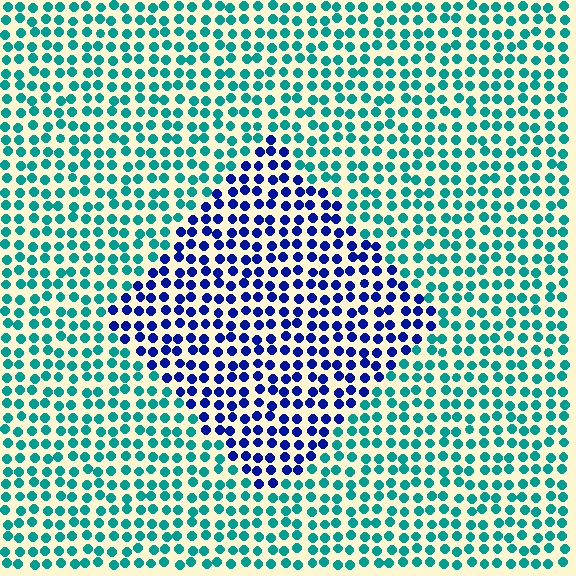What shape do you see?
I see a diamond.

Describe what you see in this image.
The image is filled with small teal elements in a uniform arrangement. A diamond-shaped region is visible where the elements are tinted to a slightly different hue, forming a subtle color boundary.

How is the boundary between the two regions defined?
The boundary is defined purely by a slight shift in hue (about 57 degrees). Spacing, size, and orientation are identical on both sides.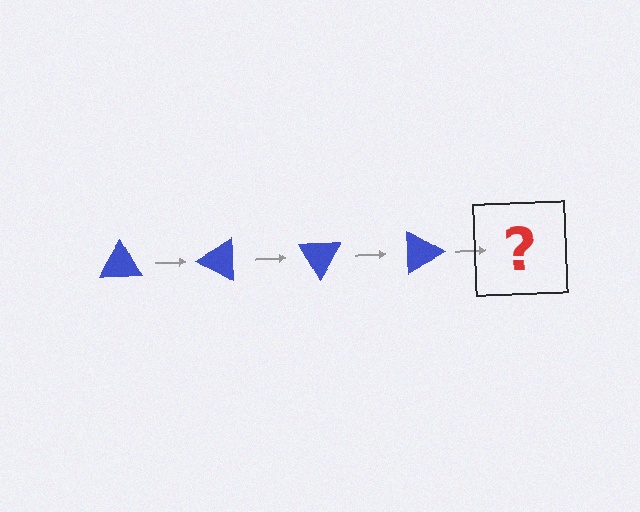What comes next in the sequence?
The next element should be a blue triangle rotated 120 degrees.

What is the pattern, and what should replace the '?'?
The pattern is that the triangle rotates 30 degrees each step. The '?' should be a blue triangle rotated 120 degrees.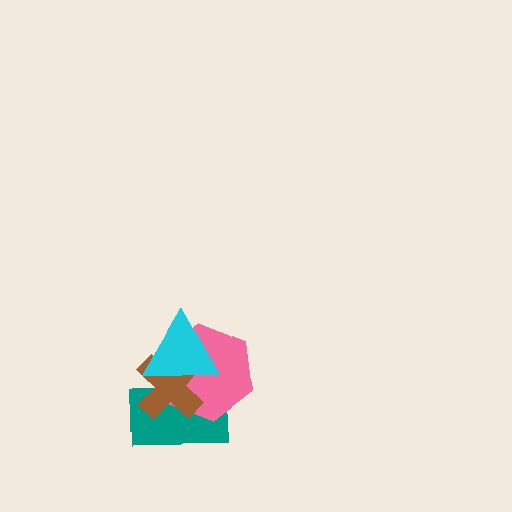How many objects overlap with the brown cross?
3 objects overlap with the brown cross.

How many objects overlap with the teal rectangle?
3 objects overlap with the teal rectangle.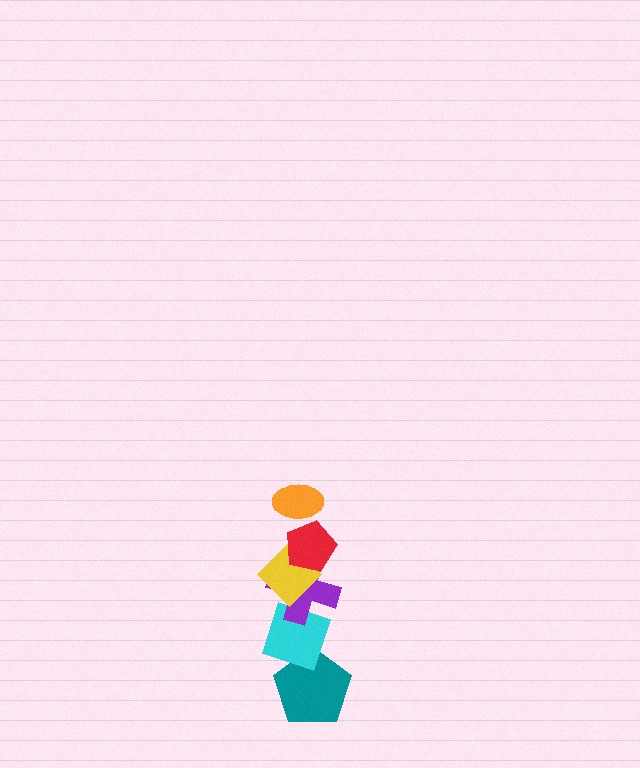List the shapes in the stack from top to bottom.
From top to bottom: the orange ellipse, the red pentagon, the yellow diamond, the purple cross, the cyan diamond, the teal pentagon.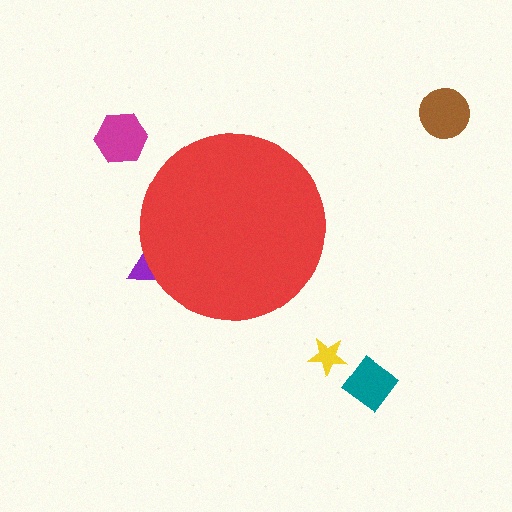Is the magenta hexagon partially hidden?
No, the magenta hexagon is fully visible.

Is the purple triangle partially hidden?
Yes, the purple triangle is partially hidden behind the red circle.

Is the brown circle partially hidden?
No, the brown circle is fully visible.